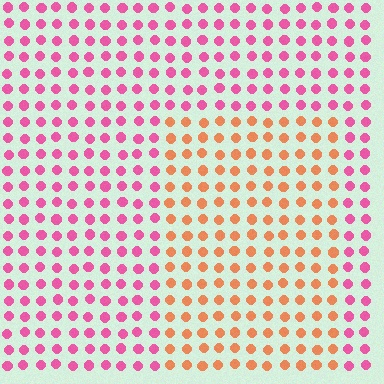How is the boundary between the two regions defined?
The boundary is defined purely by a slight shift in hue (about 51 degrees). Spacing, size, and orientation are identical on both sides.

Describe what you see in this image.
The image is filled with small pink elements in a uniform arrangement. A rectangle-shaped region is visible where the elements are tinted to a slightly different hue, forming a subtle color boundary.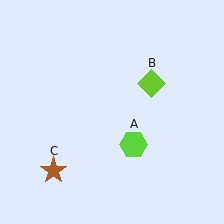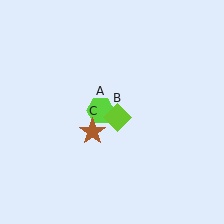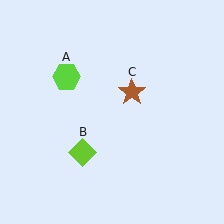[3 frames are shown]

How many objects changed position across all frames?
3 objects changed position: lime hexagon (object A), lime diamond (object B), brown star (object C).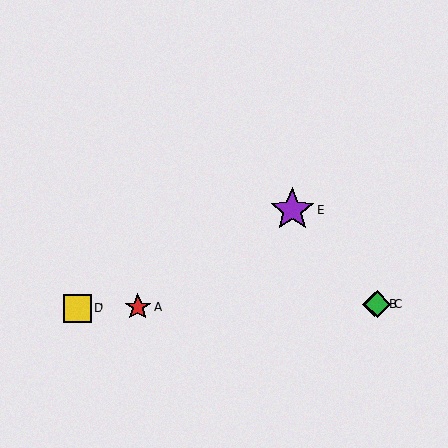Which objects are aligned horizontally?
Objects A, B, C, D are aligned horizontally.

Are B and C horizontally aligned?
Yes, both are at y≈304.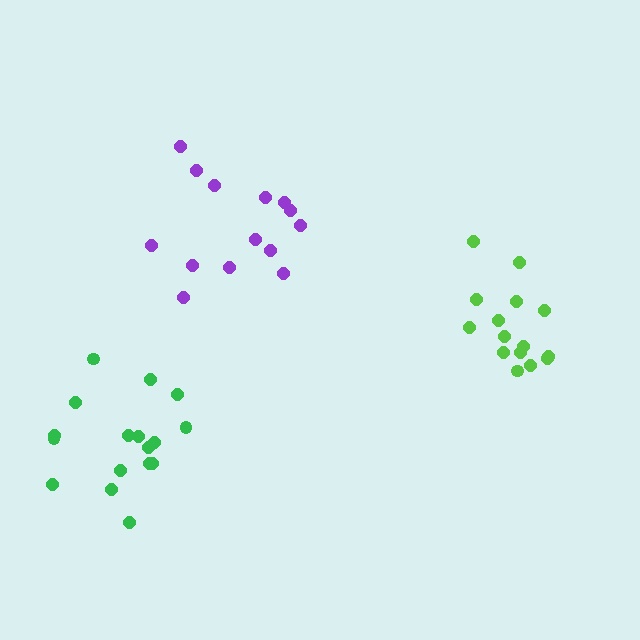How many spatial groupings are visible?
There are 3 spatial groupings.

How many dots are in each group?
Group 1: 14 dots, Group 2: 15 dots, Group 3: 17 dots (46 total).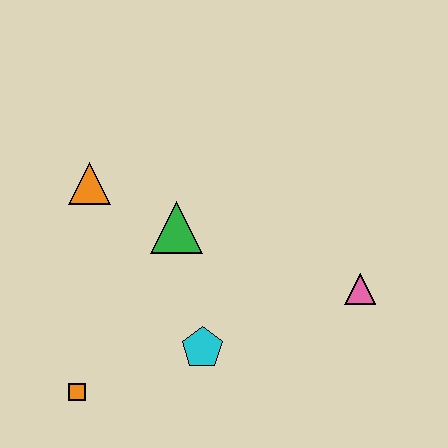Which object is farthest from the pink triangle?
The orange square is farthest from the pink triangle.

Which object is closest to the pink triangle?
The cyan pentagon is closest to the pink triangle.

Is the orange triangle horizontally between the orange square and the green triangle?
Yes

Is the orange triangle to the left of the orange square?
No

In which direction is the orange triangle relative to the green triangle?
The orange triangle is to the left of the green triangle.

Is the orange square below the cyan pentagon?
Yes